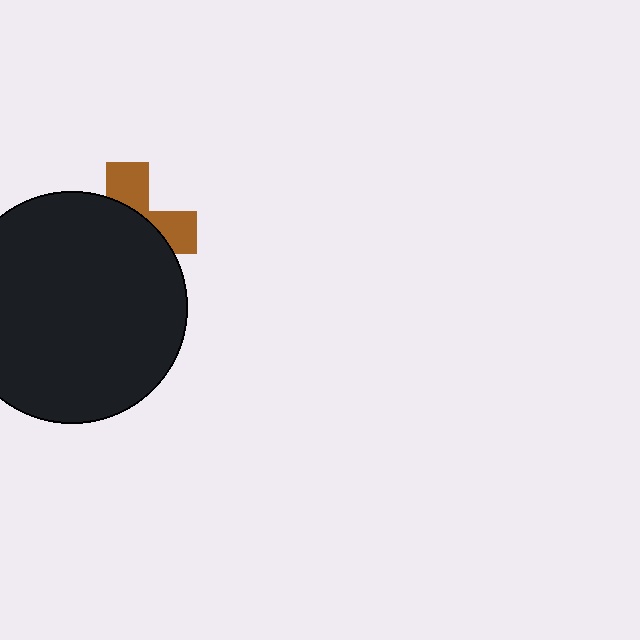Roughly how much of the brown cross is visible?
A small part of it is visible (roughly 35%).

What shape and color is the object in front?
The object in front is a black circle.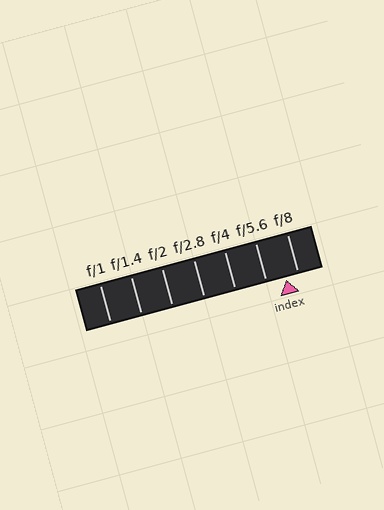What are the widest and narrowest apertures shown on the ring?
The widest aperture shown is f/1 and the narrowest is f/8.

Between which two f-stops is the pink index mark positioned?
The index mark is between f/5.6 and f/8.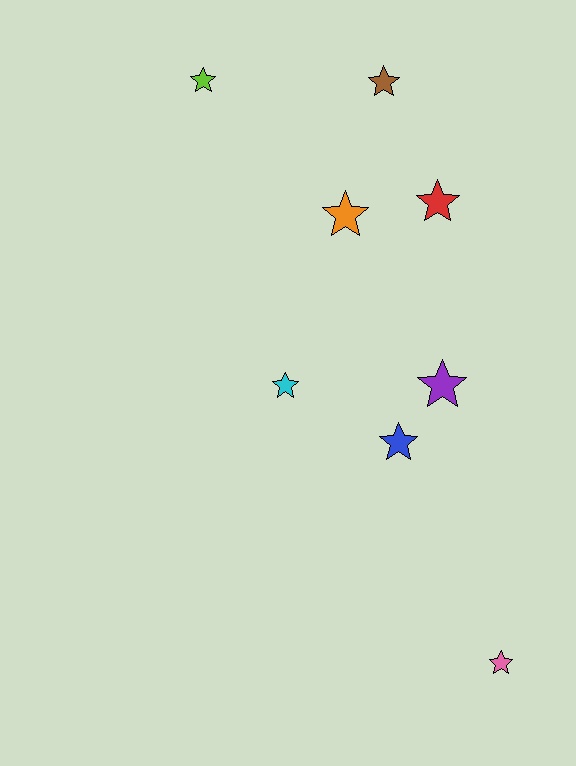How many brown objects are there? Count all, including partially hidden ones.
There is 1 brown object.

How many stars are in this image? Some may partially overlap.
There are 8 stars.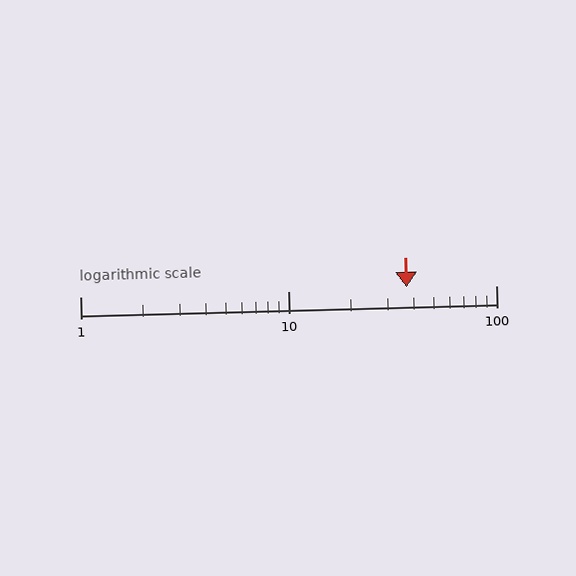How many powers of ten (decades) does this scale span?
The scale spans 2 decades, from 1 to 100.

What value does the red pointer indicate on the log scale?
The pointer indicates approximately 37.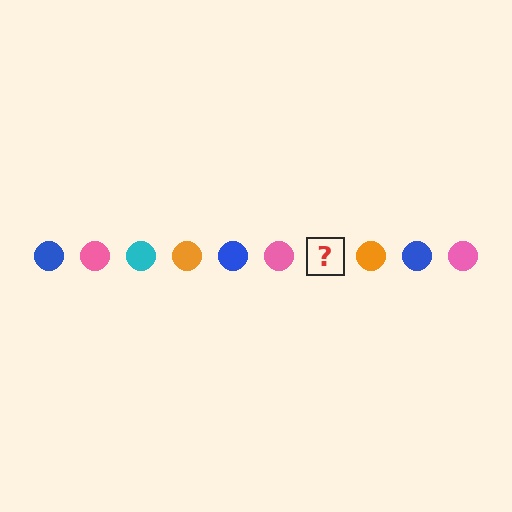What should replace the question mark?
The question mark should be replaced with a cyan circle.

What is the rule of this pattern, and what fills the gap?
The rule is that the pattern cycles through blue, pink, cyan, orange circles. The gap should be filled with a cyan circle.